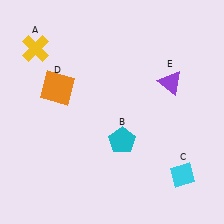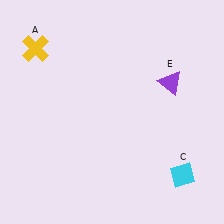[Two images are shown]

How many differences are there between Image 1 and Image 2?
There are 2 differences between the two images.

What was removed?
The cyan pentagon (B), the orange square (D) were removed in Image 2.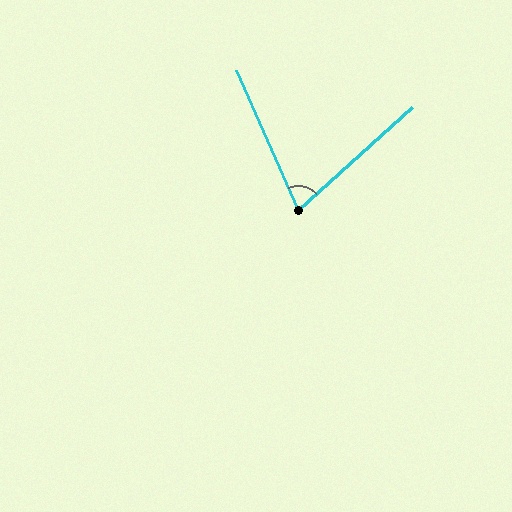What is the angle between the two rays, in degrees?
Approximately 72 degrees.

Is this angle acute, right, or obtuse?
It is acute.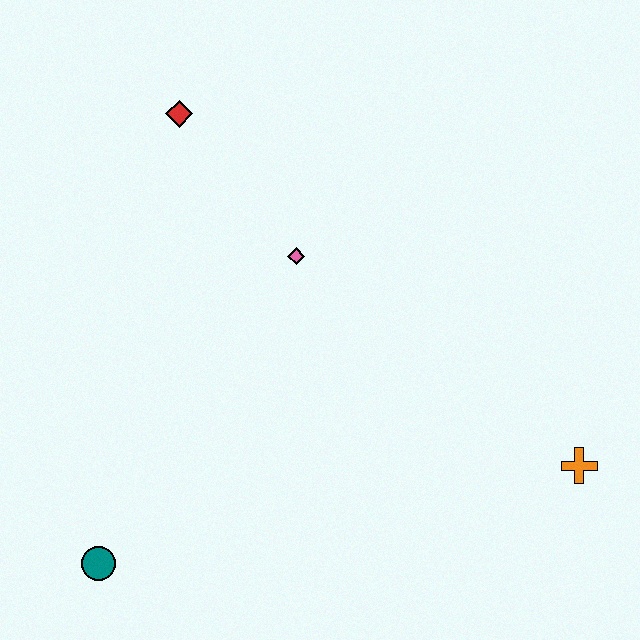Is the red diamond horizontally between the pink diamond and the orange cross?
No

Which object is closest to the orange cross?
The pink diamond is closest to the orange cross.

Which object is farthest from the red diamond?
The orange cross is farthest from the red diamond.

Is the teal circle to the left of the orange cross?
Yes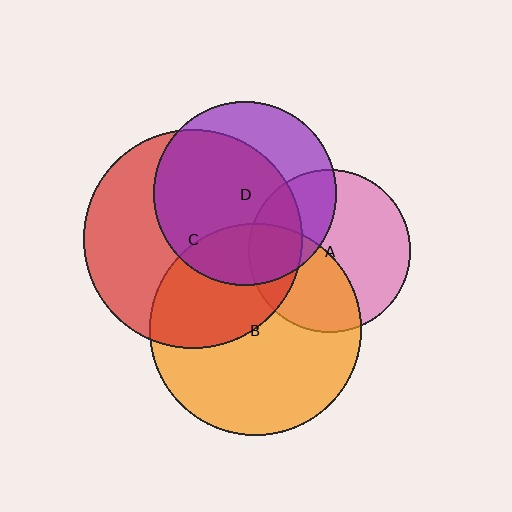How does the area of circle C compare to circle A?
Approximately 1.8 times.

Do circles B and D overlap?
Yes.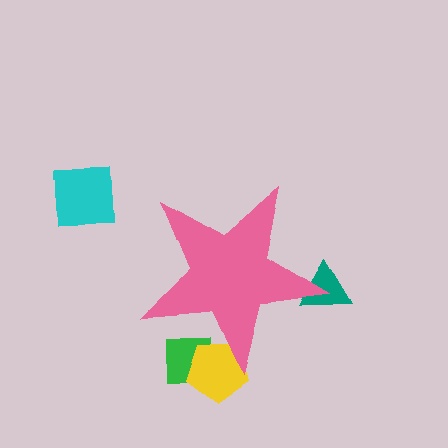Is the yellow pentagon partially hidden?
Yes, the yellow pentagon is partially hidden behind the pink star.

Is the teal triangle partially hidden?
Yes, the teal triangle is partially hidden behind the pink star.